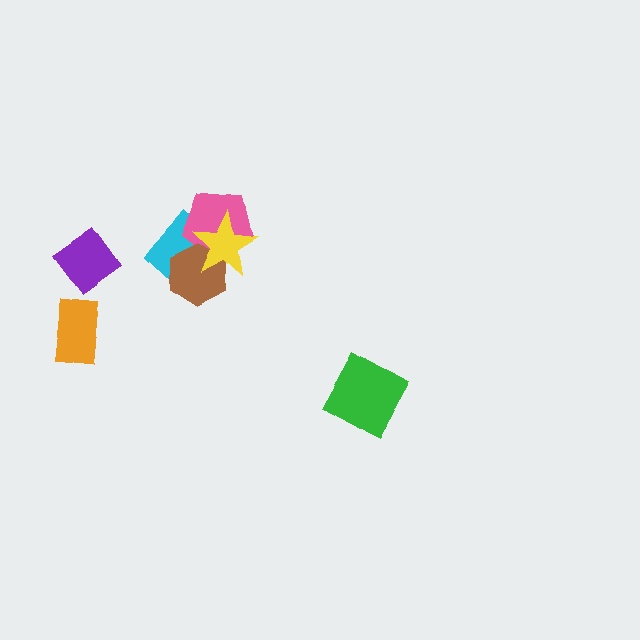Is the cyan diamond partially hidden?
Yes, it is partially covered by another shape.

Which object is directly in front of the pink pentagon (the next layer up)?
The brown hexagon is directly in front of the pink pentagon.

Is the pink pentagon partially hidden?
Yes, it is partially covered by another shape.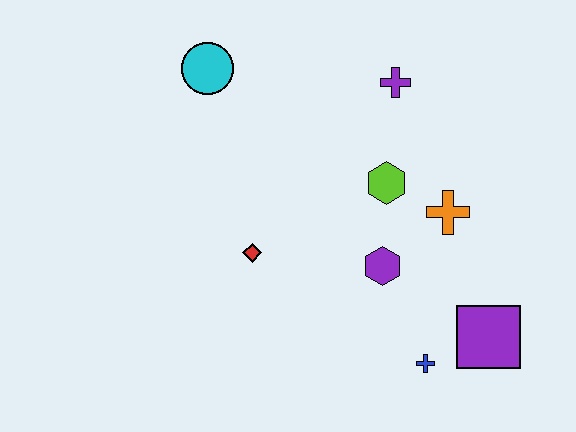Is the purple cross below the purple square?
No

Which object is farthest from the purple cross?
The blue cross is farthest from the purple cross.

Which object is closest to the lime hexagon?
The orange cross is closest to the lime hexagon.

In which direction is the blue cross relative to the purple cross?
The blue cross is below the purple cross.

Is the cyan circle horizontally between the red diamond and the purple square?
No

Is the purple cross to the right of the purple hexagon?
Yes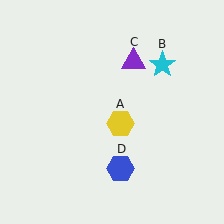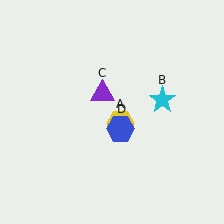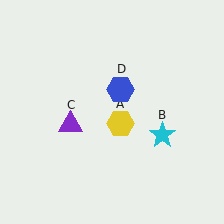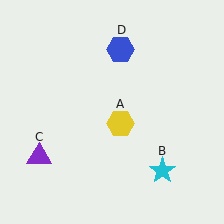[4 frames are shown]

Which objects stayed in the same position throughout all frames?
Yellow hexagon (object A) remained stationary.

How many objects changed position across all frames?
3 objects changed position: cyan star (object B), purple triangle (object C), blue hexagon (object D).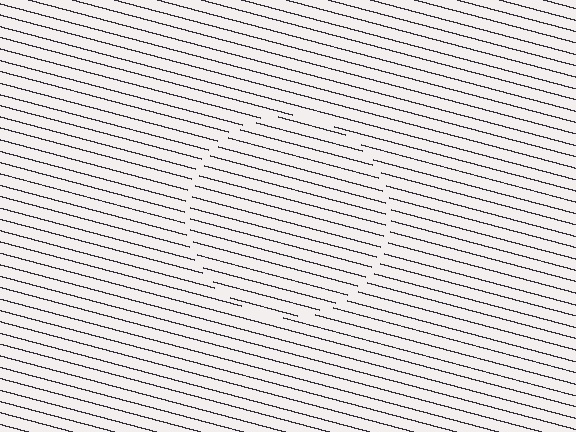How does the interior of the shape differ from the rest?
The interior of the shape contains the same grating, shifted by half a period — the contour is defined by the phase discontinuity where line-ends from the inner and outer gratings abut.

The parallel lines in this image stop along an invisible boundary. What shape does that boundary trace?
An illusory circle. The interior of the shape contains the same grating, shifted by half a period — the contour is defined by the phase discontinuity where line-ends from the inner and outer gratings abut.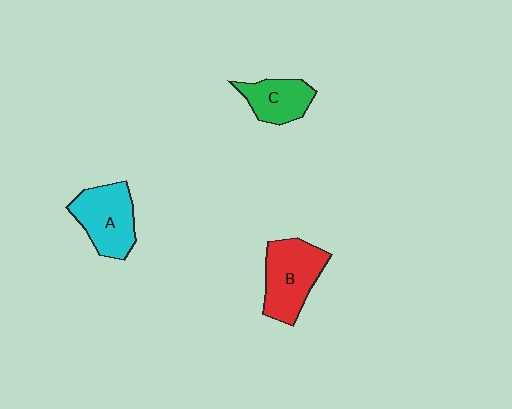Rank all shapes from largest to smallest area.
From largest to smallest: B (red), A (cyan), C (green).